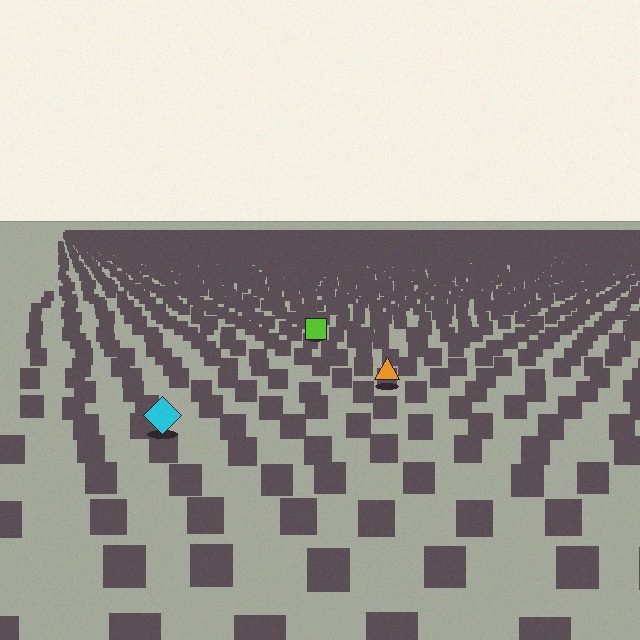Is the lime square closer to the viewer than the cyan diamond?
No. The cyan diamond is closer — you can tell from the texture gradient: the ground texture is coarser near it.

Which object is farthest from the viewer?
The lime square is farthest from the viewer. It appears smaller and the ground texture around it is denser.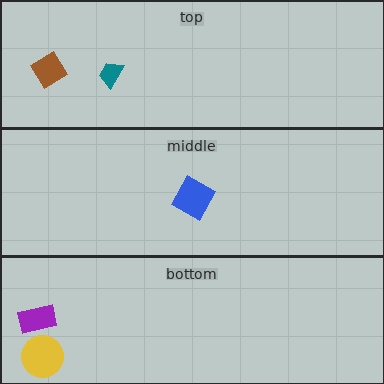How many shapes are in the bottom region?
2.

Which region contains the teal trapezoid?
The top region.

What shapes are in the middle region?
The blue square.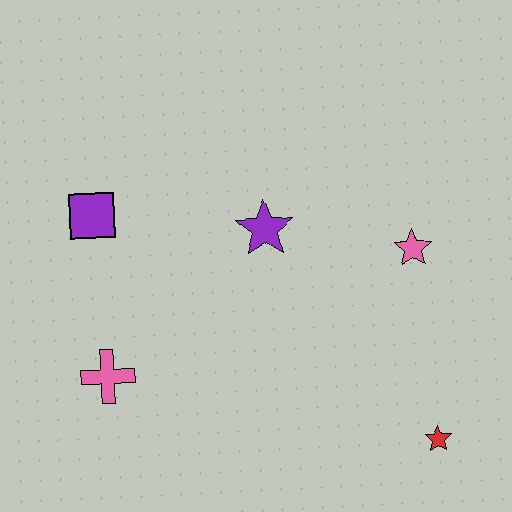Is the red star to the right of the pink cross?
Yes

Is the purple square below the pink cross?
No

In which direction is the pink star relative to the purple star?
The pink star is to the right of the purple star.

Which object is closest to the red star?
The pink star is closest to the red star.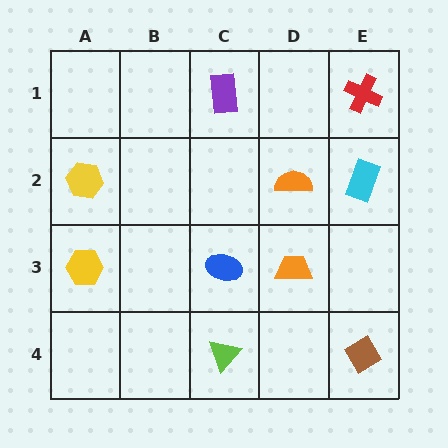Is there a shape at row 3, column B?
No, that cell is empty.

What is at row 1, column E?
A red cross.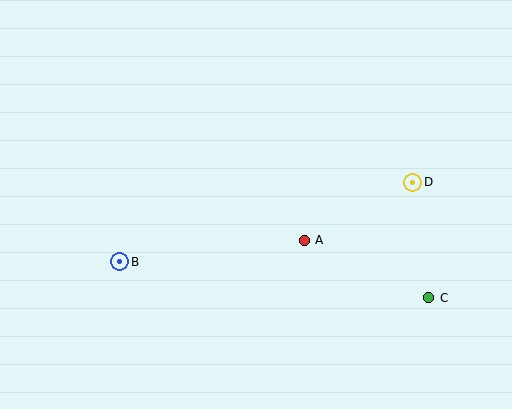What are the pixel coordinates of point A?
Point A is at (304, 240).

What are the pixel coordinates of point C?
Point C is at (428, 298).